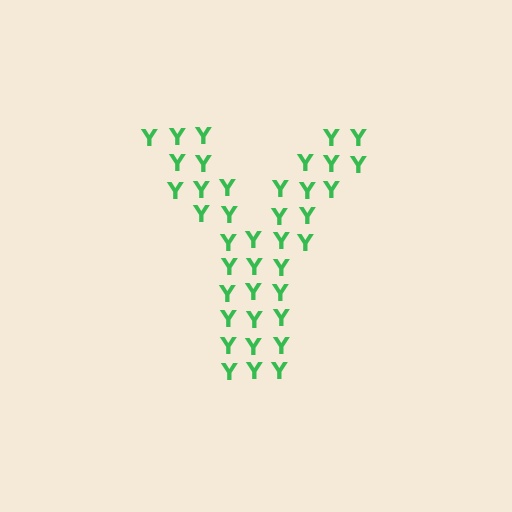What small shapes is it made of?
It is made of small letter Y's.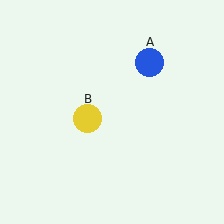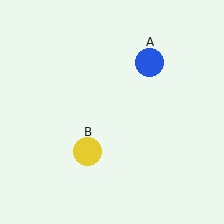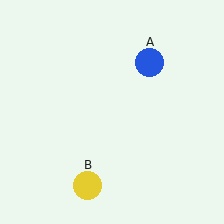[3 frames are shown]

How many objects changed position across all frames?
1 object changed position: yellow circle (object B).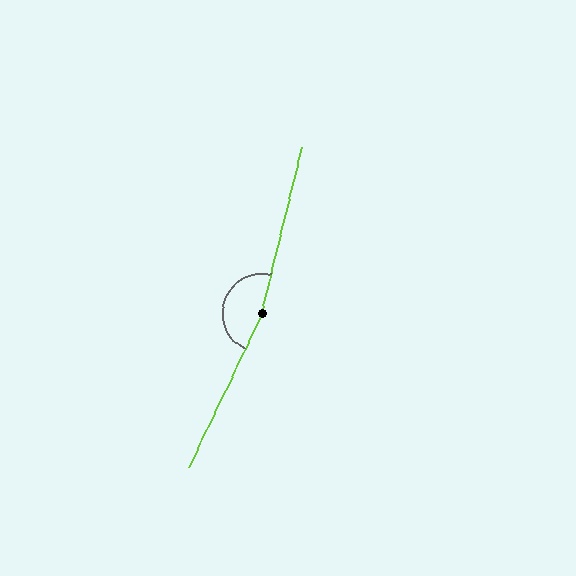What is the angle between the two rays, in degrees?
Approximately 168 degrees.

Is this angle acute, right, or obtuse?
It is obtuse.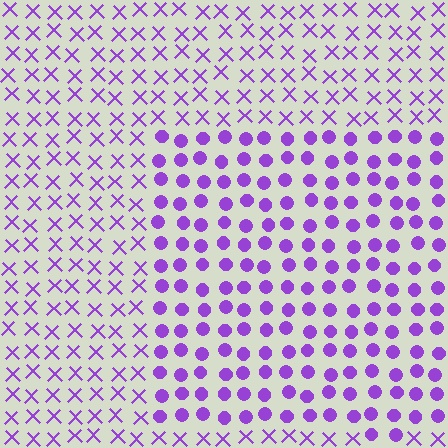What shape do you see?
I see a rectangle.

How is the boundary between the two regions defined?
The boundary is defined by a change in element shape: circles inside vs. X marks outside. All elements share the same color and spacing.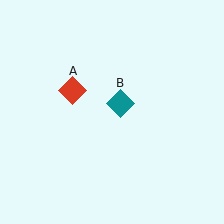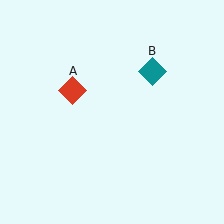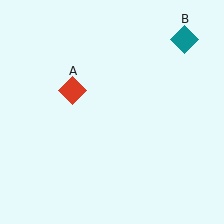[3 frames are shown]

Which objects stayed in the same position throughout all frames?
Red diamond (object A) remained stationary.